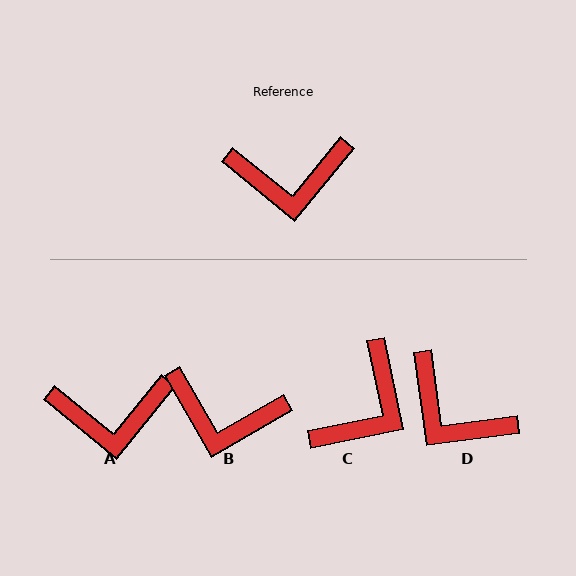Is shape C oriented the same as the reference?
No, it is off by about 51 degrees.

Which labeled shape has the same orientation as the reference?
A.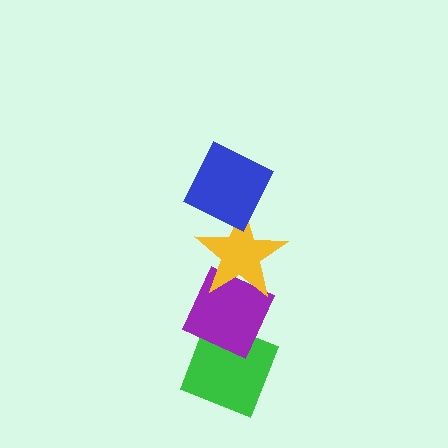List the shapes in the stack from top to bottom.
From top to bottom: the blue diamond, the yellow star, the purple diamond, the green diamond.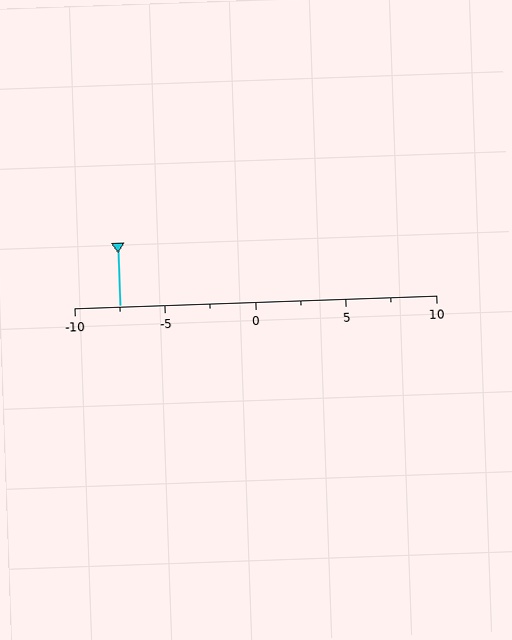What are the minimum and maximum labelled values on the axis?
The axis runs from -10 to 10.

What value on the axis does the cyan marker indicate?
The marker indicates approximately -7.5.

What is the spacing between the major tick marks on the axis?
The major ticks are spaced 5 apart.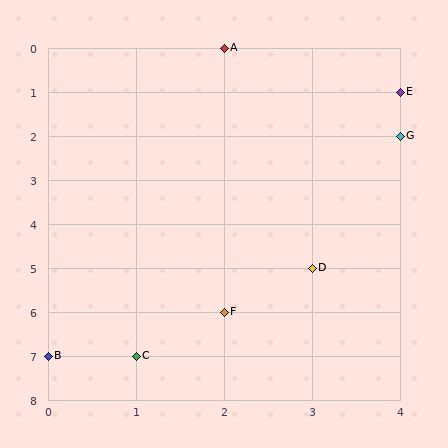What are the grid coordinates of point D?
Point D is at grid coordinates (3, 5).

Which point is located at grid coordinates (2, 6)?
Point F is at (2, 6).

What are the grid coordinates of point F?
Point F is at grid coordinates (2, 6).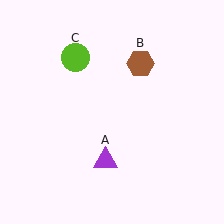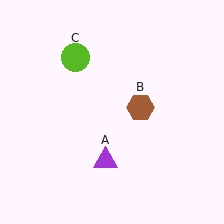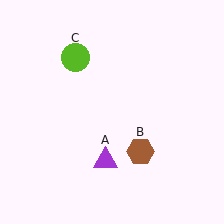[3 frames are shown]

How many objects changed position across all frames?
1 object changed position: brown hexagon (object B).